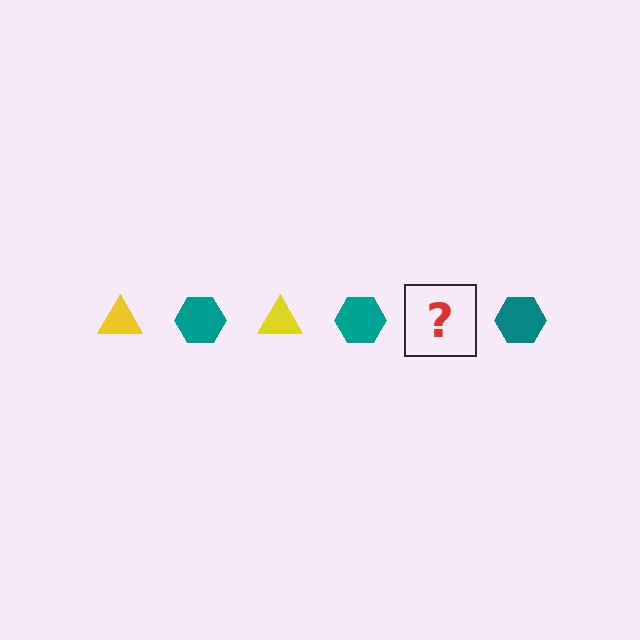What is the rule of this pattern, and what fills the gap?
The rule is that the pattern alternates between yellow triangle and teal hexagon. The gap should be filled with a yellow triangle.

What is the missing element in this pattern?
The missing element is a yellow triangle.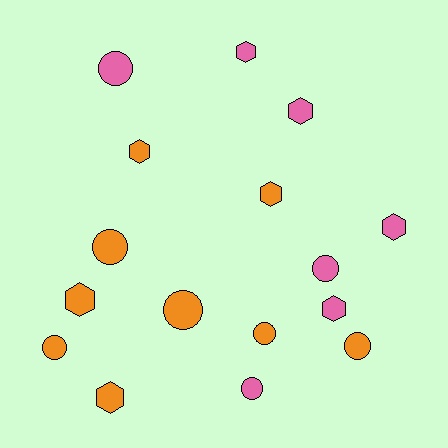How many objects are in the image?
There are 16 objects.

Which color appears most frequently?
Orange, with 9 objects.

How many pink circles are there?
There are 3 pink circles.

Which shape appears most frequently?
Circle, with 8 objects.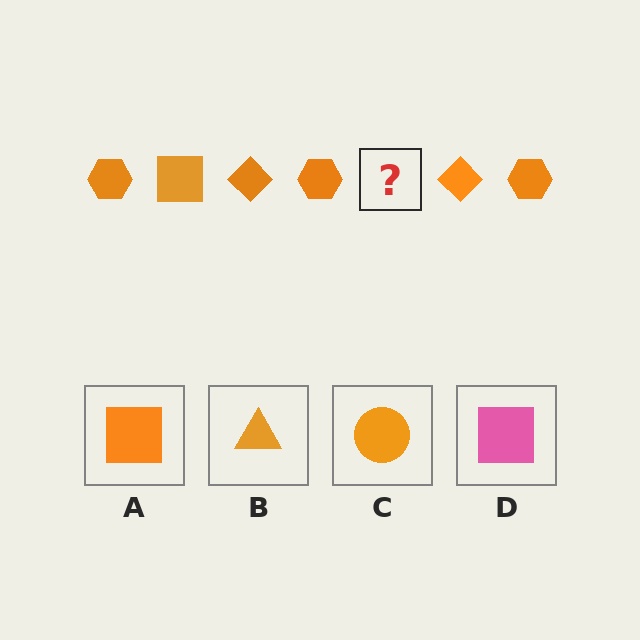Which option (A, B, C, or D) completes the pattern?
A.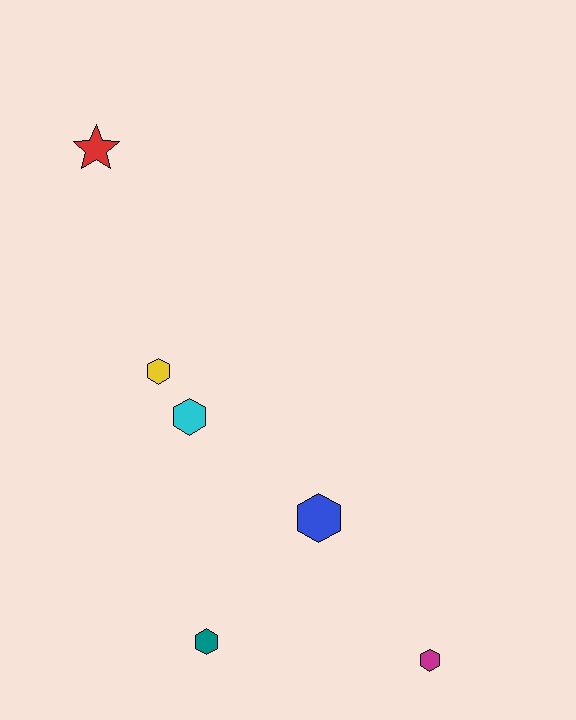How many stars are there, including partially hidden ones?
There is 1 star.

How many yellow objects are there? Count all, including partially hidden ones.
There is 1 yellow object.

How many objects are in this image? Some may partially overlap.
There are 6 objects.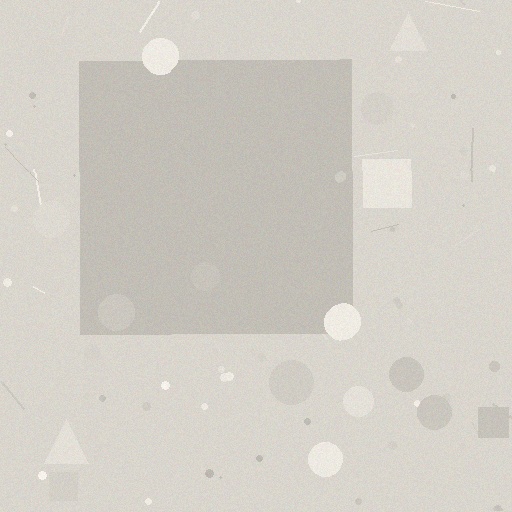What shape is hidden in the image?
A square is hidden in the image.